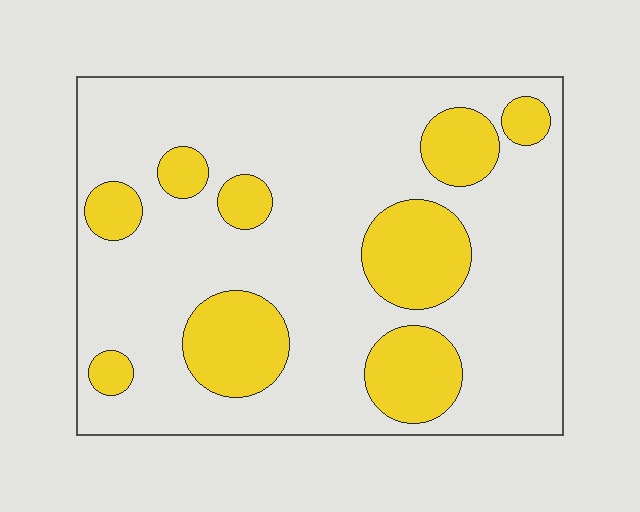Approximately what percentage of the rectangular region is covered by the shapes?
Approximately 25%.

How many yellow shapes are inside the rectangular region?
9.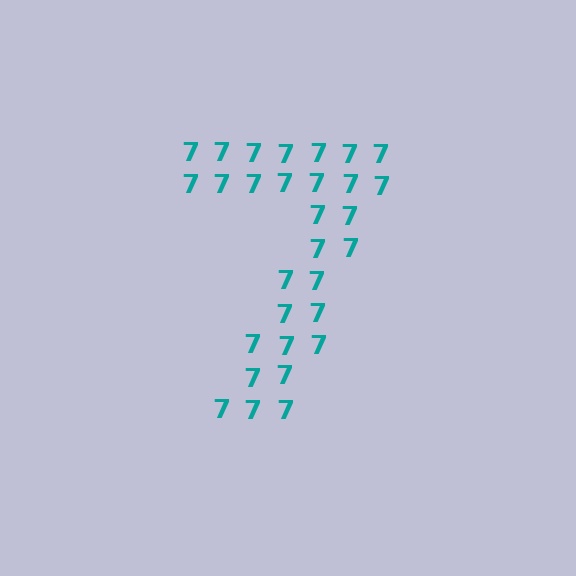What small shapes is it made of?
It is made of small digit 7's.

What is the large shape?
The large shape is the digit 7.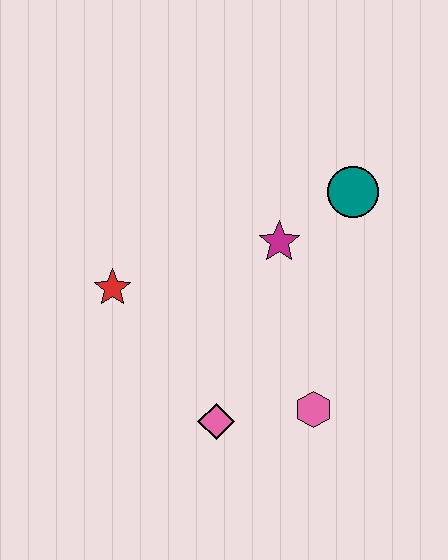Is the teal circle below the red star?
No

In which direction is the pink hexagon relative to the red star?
The pink hexagon is to the right of the red star.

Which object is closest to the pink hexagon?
The pink diamond is closest to the pink hexagon.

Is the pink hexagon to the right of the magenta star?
Yes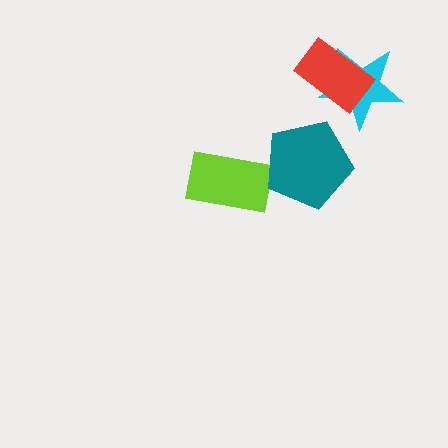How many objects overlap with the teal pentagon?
0 objects overlap with the teal pentagon.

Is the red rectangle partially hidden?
No, no other shape covers it.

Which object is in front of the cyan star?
The red rectangle is in front of the cyan star.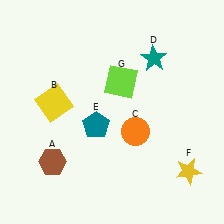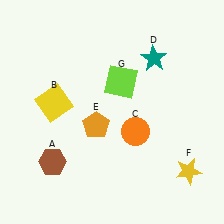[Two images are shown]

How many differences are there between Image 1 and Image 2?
There is 1 difference between the two images.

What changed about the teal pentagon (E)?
In Image 1, E is teal. In Image 2, it changed to orange.